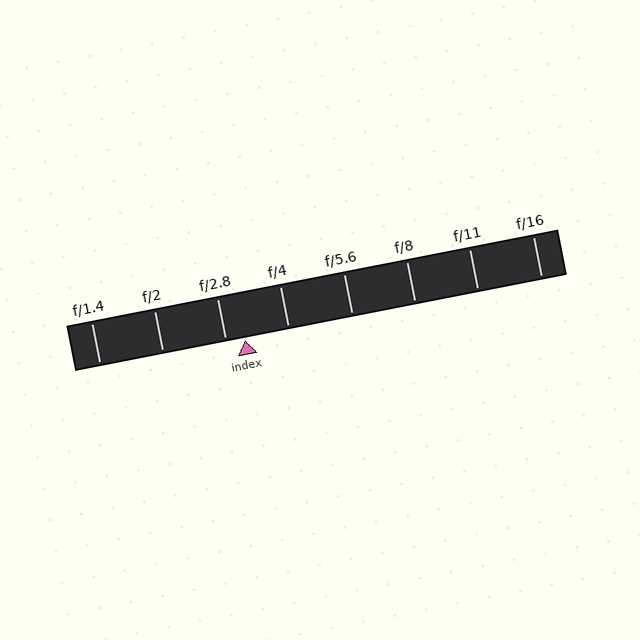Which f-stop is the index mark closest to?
The index mark is closest to f/2.8.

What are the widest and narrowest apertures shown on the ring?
The widest aperture shown is f/1.4 and the narrowest is f/16.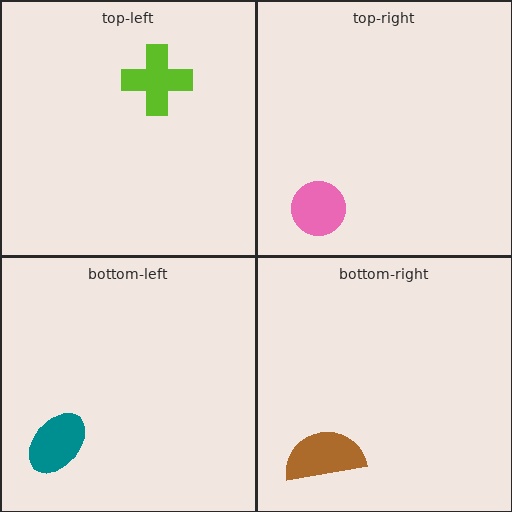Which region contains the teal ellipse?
The bottom-left region.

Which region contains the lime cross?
The top-left region.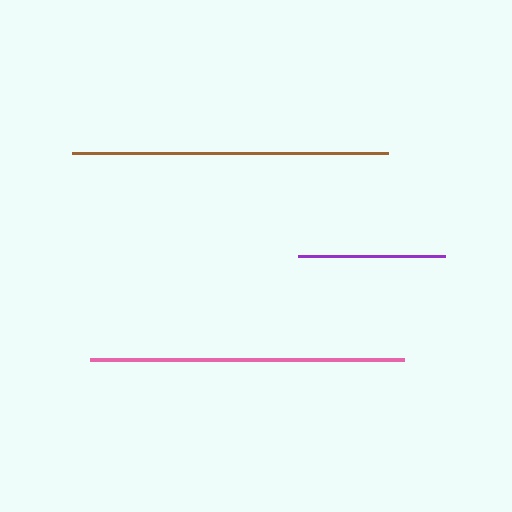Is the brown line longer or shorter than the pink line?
The brown line is longer than the pink line.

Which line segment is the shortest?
The purple line is the shortest at approximately 147 pixels.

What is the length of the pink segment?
The pink segment is approximately 314 pixels long.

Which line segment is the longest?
The brown line is the longest at approximately 316 pixels.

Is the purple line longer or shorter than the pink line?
The pink line is longer than the purple line.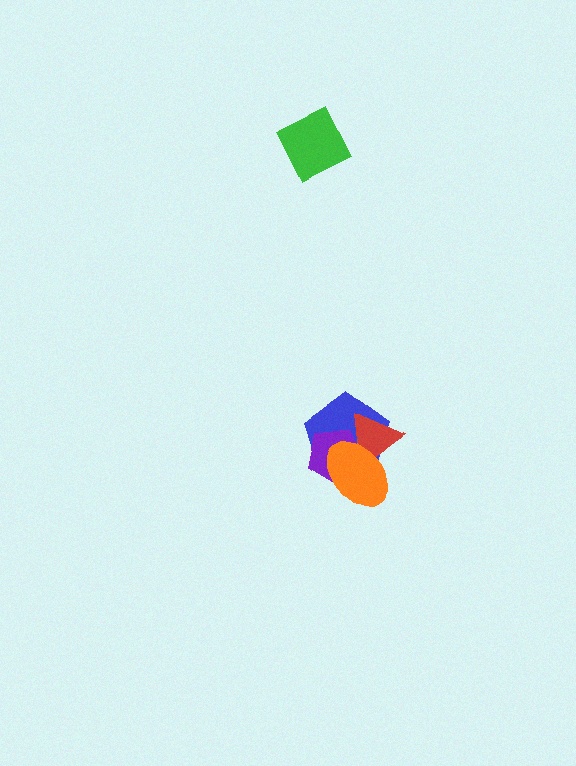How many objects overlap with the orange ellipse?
3 objects overlap with the orange ellipse.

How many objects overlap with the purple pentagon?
3 objects overlap with the purple pentagon.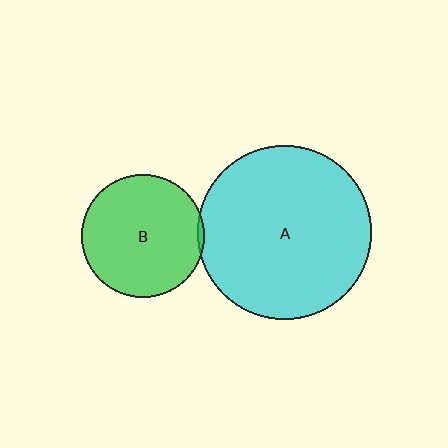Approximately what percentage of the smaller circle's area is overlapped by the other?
Approximately 5%.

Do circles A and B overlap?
Yes.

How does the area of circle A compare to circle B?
Approximately 2.0 times.